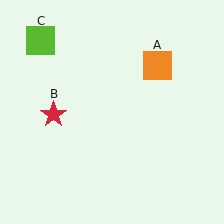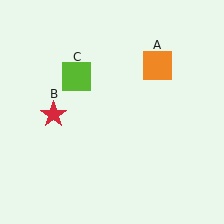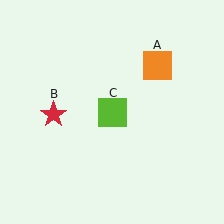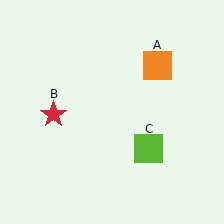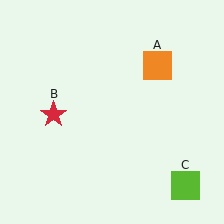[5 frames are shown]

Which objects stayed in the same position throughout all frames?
Orange square (object A) and red star (object B) remained stationary.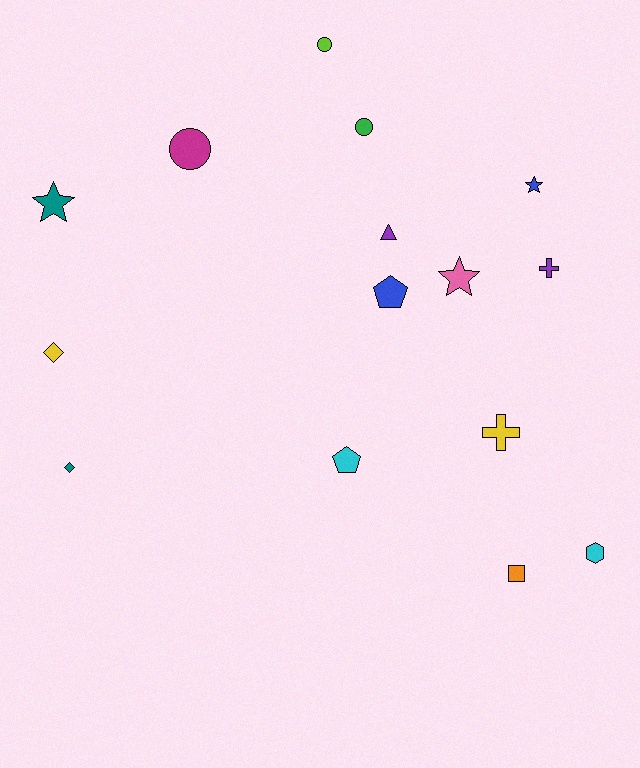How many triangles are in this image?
There is 1 triangle.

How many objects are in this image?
There are 15 objects.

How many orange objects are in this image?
There is 1 orange object.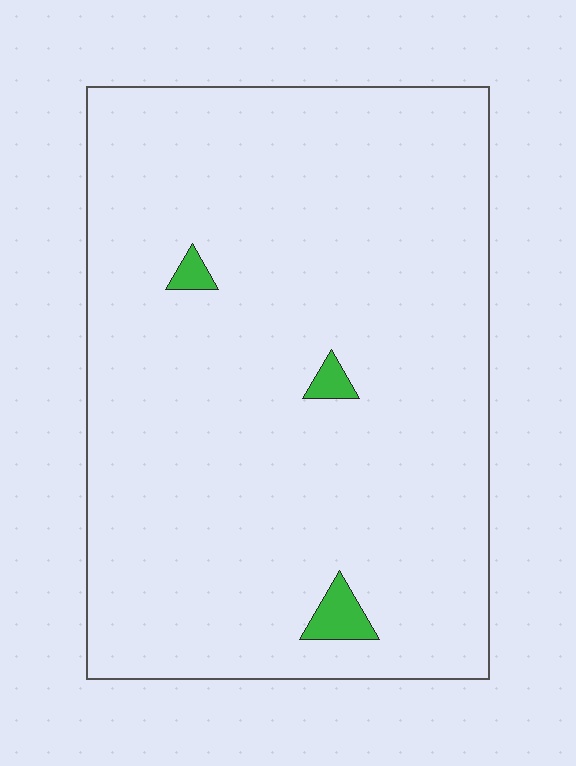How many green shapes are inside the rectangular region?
3.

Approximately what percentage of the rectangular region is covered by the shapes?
Approximately 0%.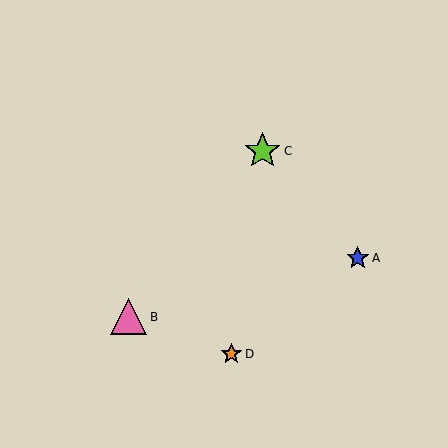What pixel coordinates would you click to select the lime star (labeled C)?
Click at (262, 151) to select the lime star C.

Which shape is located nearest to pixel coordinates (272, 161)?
The lime star (labeled C) at (262, 151) is nearest to that location.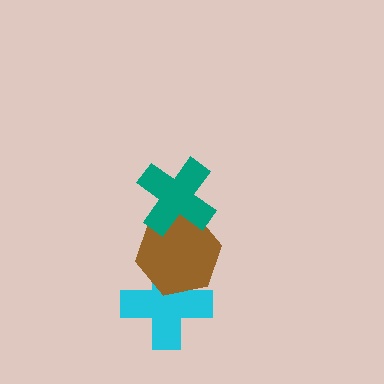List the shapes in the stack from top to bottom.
From top to bottom: the teal cross, the brown hexagon, the cyan cross.